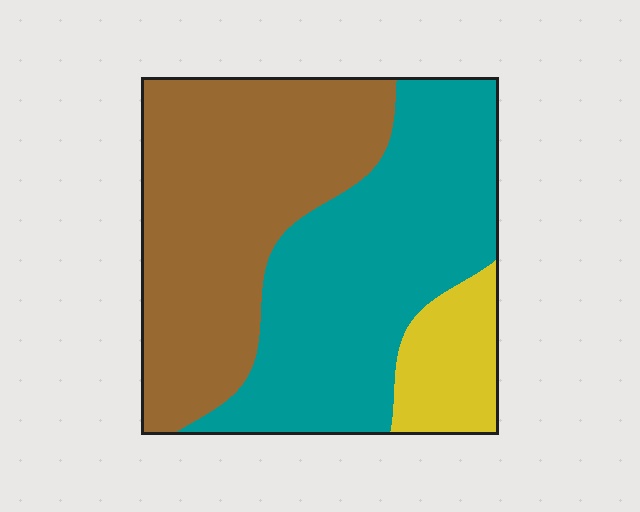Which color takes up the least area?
Yellow, at roughly 10%.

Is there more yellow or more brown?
Brown.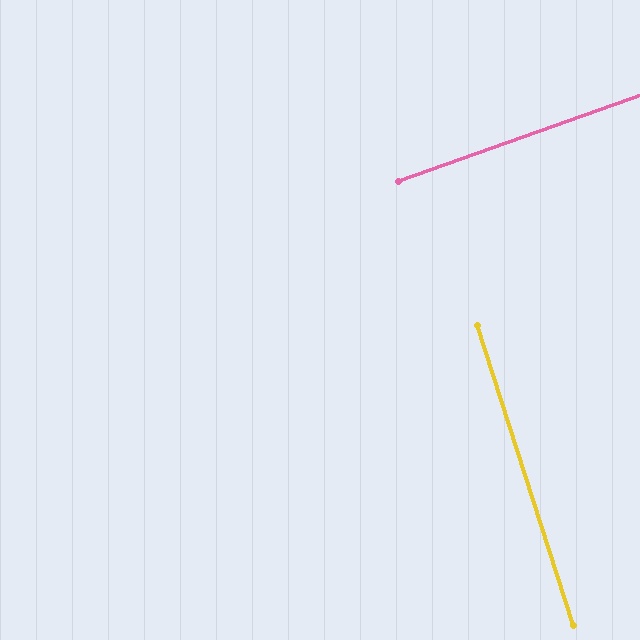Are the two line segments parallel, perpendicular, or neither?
Perpendicular — they meet at approximately 88°.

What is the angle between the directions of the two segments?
Approximately 88 degrees.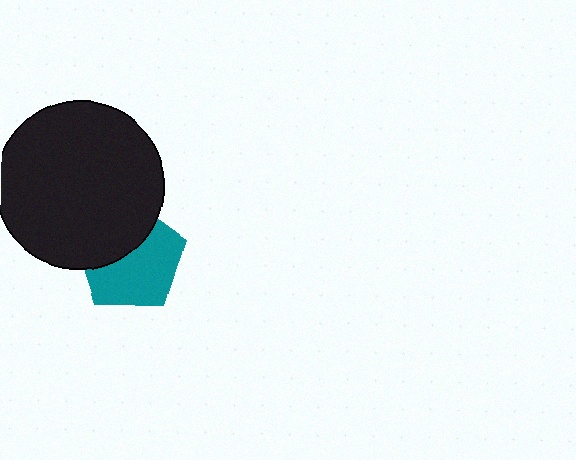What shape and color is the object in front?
The object in front is a black circle.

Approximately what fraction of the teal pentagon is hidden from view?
Roughly 40% of the teal pentagon is hidden behind the black circle.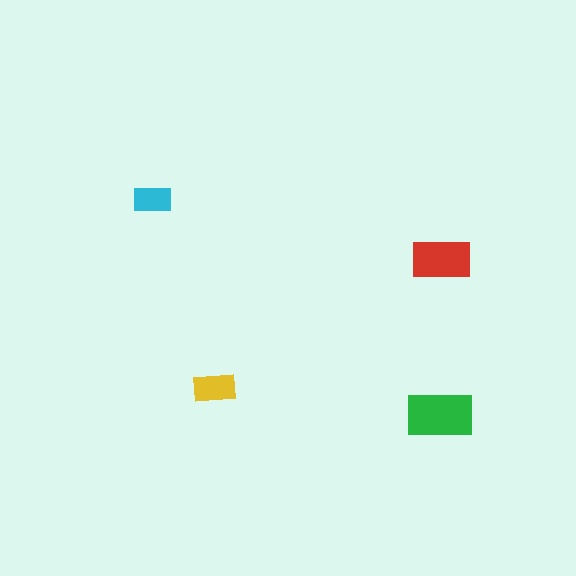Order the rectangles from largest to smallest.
the green one, the red one, the yellow one, the cyan one.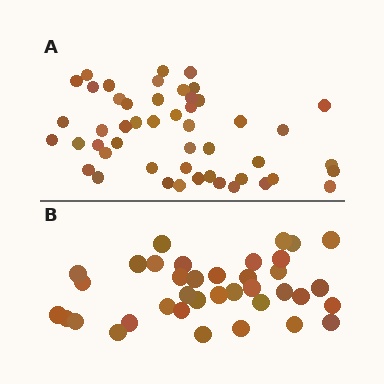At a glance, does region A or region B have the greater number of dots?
Region A (the top region) has more dots.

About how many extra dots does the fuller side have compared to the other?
Region A has roughly 12 or so more dots than region B.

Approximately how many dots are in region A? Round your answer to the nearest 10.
About 50 dots. (The exact count is 49, which rounds to 50.)